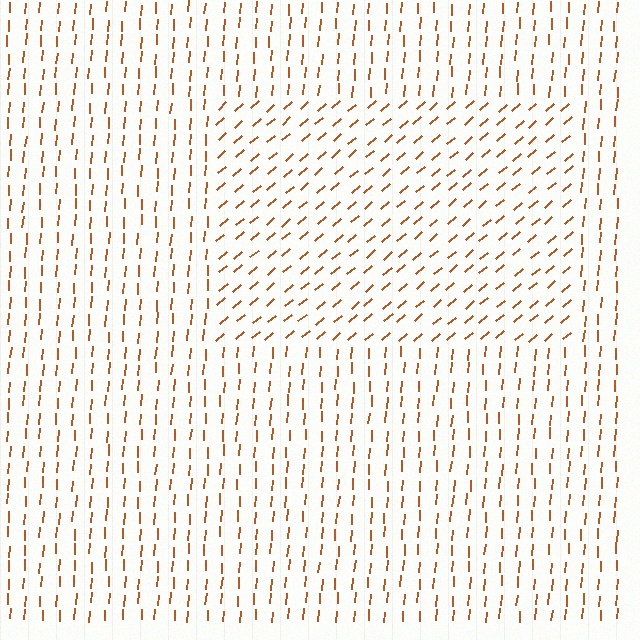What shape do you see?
I see a rectangle.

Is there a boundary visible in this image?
Yes, there is a texture boundary formed by a change in line orientation.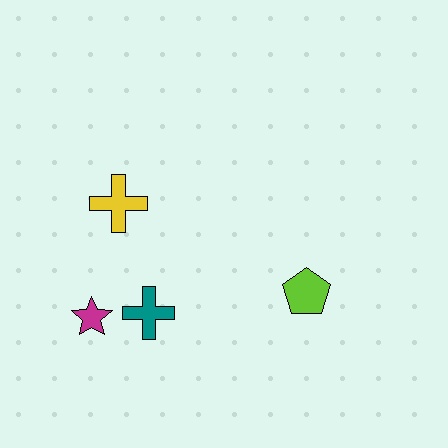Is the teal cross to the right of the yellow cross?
Yes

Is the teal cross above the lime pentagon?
No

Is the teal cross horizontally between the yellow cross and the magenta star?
No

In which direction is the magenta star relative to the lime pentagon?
The magenta star is to the left of the lime pentagon.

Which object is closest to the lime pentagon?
The teal cross is closest to the lime pentagon.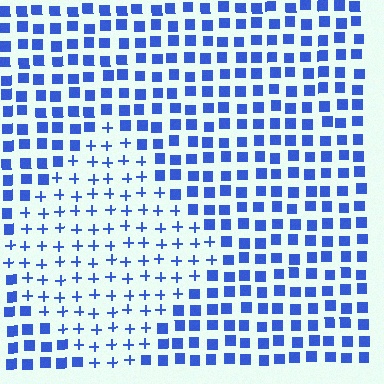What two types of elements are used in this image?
The image uses plus signs inside the diamond region and squares outside it.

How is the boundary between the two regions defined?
The boundary is defined by a change in element shape: plus signs inside vs. squares outside. All elements share the same color and spacing.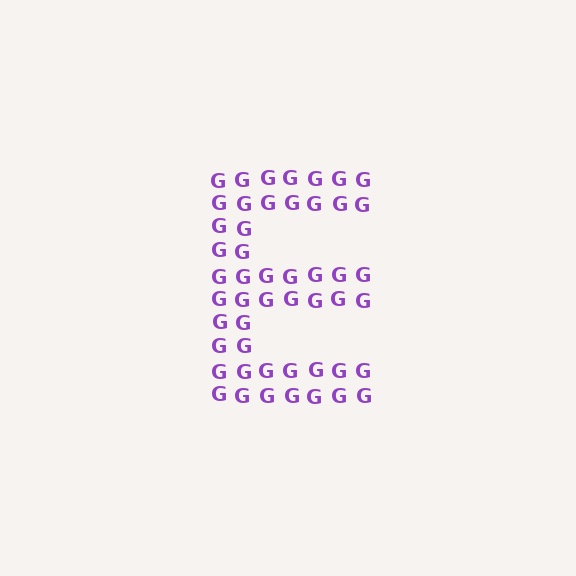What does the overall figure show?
The overall figure shows the letter E.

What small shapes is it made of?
It is made of small letter G's.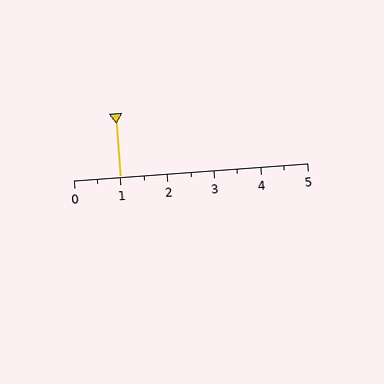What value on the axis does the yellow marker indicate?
The marker indicates approximately 1.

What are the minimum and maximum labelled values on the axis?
The axis runs from 0 to 5.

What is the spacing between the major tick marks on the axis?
The major ticks are spaced 1 apart.